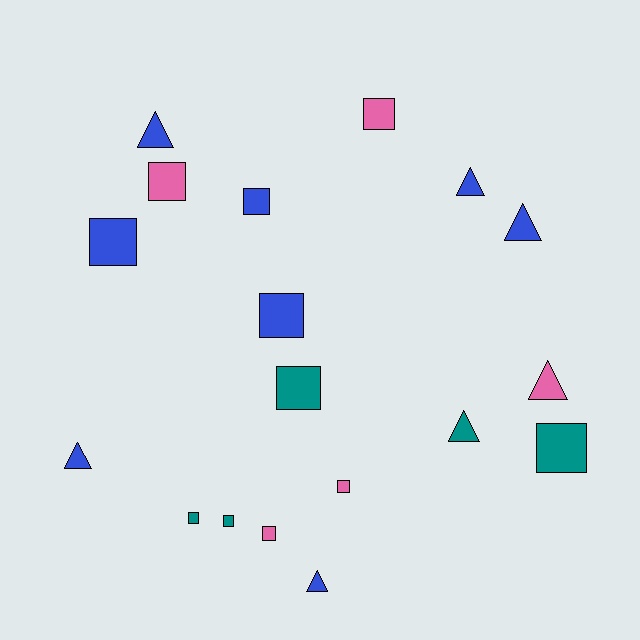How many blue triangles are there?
There are 5 blue triangles.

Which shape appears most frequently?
Square, with 11 objects.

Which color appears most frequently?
Blue, with 8 objects.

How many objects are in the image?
There are 18 objects.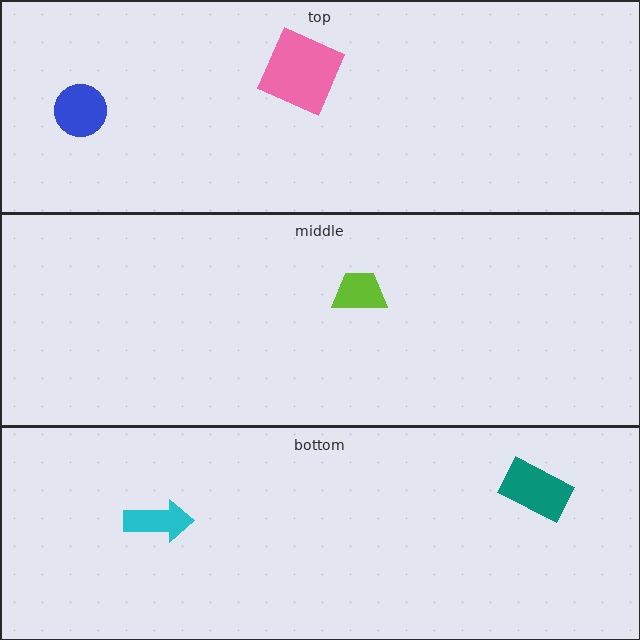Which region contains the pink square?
The top region.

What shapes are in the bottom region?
The teal rectangle, the cyan arrow.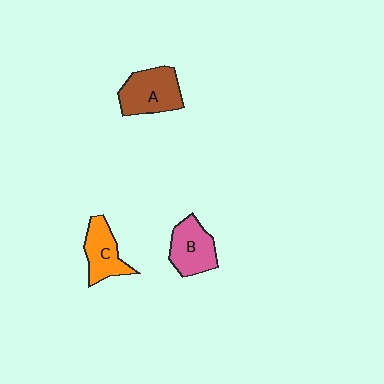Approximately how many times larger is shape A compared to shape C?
Approximately 1.3 times.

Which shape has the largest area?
Shape A (brown).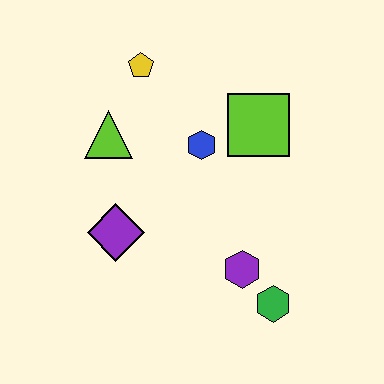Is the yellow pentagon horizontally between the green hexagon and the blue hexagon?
No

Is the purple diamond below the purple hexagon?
No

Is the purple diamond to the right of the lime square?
No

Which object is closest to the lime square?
The blue hexagon is closest to the lime square.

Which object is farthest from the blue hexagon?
The green hexagon is farthest from the blue hexagon.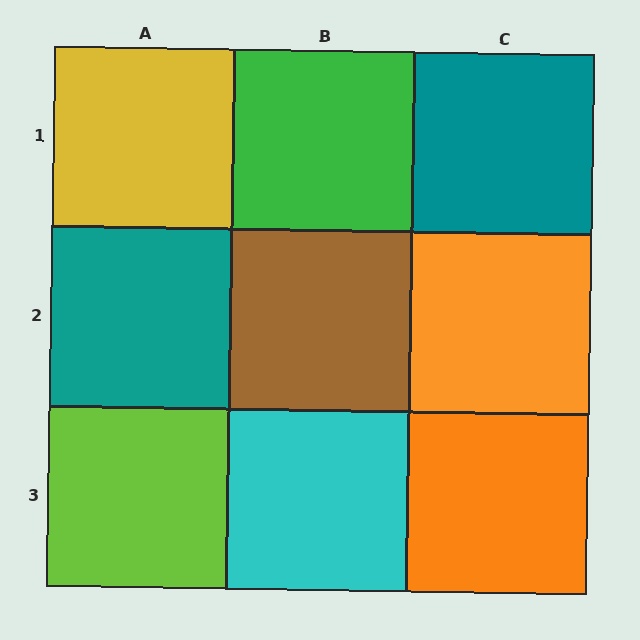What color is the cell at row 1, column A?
Yellow.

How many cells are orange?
2 cells are orange.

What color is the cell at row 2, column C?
Orange.